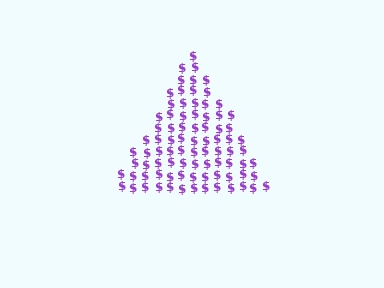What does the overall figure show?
The overall figure shows a triangle.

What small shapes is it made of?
It is made of small dollar signs.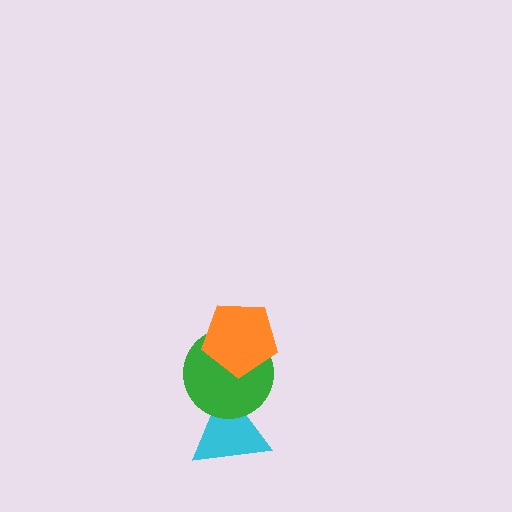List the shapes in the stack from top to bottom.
From top to bottom: the orange pentagon, the green circle, the cyan triangle.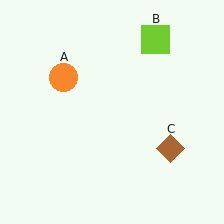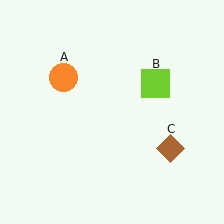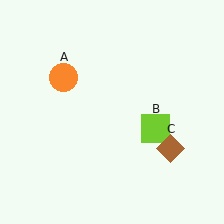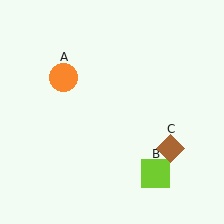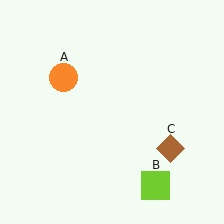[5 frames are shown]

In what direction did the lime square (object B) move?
The lime square (object B) moved down.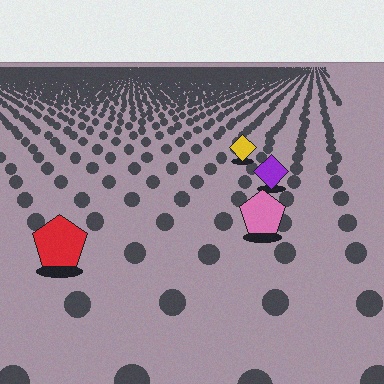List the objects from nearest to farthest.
From nearest to farthest: the red pentagon, the pink pentagon, the purple diamond, the yellow diamond.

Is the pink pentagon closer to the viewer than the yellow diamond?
Yes. The pink pentagon is closer — you can tell from the texture gradient: the ground texture is coarser near it.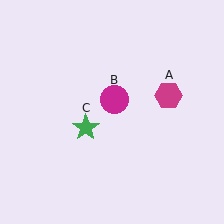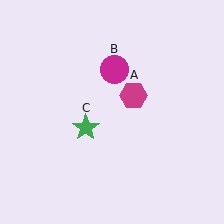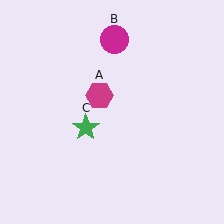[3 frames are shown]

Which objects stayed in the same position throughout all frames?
Green star (object C) remained stationary.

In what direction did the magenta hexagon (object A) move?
The magenta hexagon (object A) moved left.